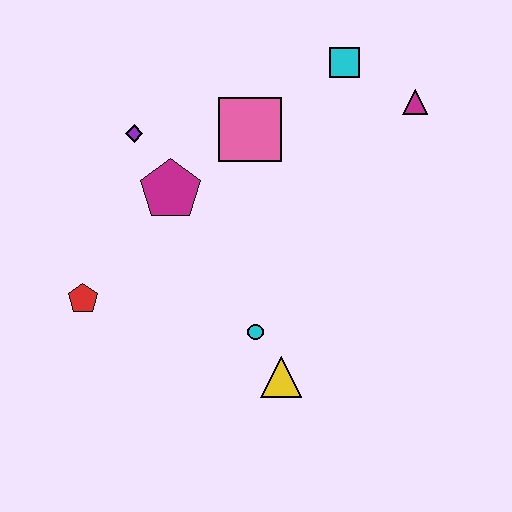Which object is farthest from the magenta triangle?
The red pentagon is farthest from the magenta triangle.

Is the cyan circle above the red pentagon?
No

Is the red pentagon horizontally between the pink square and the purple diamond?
No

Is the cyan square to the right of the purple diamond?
Yes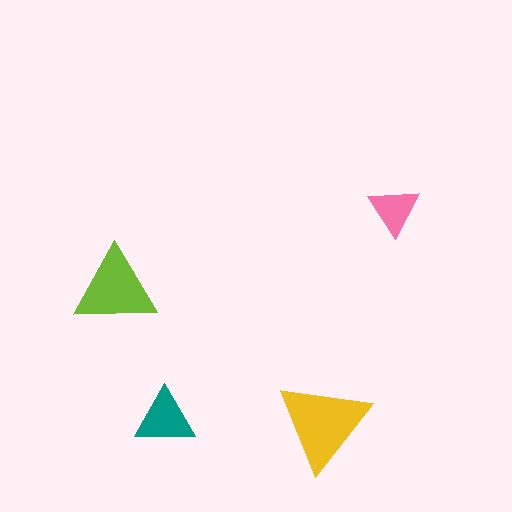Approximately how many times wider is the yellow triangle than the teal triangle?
About 1.5 times wider.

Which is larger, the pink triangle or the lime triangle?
The lime one.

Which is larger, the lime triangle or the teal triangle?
The lime one.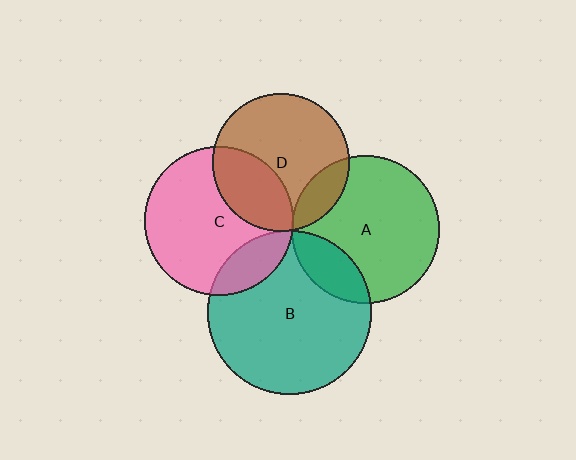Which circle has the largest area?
Circle B (teal).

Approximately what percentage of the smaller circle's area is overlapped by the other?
Approximately 30%.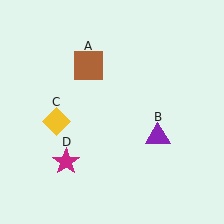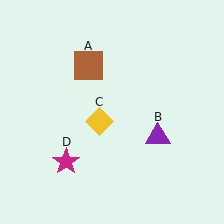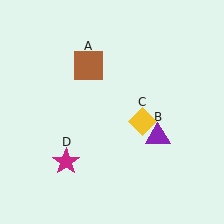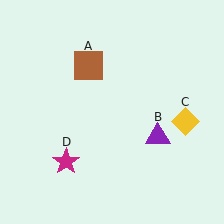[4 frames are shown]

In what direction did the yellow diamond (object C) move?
The yellow diamond (object C) moved right.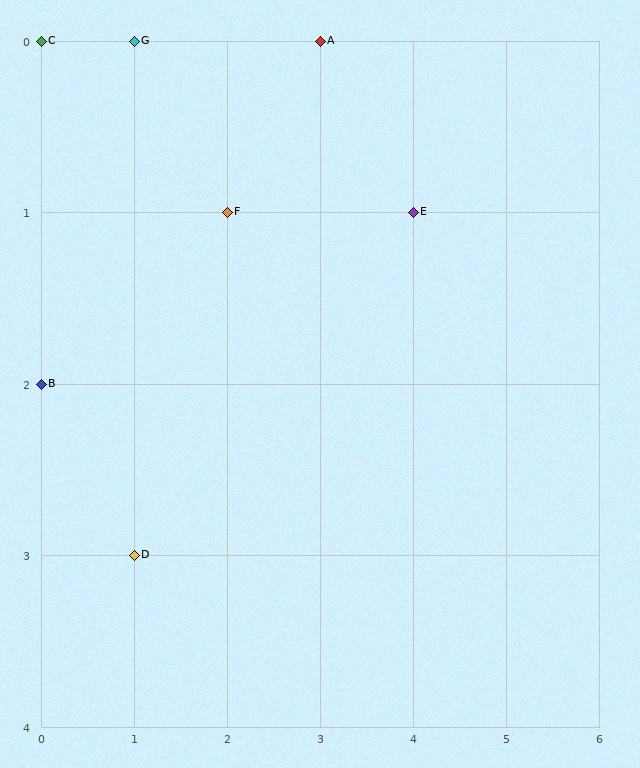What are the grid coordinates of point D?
Point D is at grid coordinates (1, 3).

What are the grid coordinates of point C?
Point C is at grid coordinates (0, 0).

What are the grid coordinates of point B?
Point B is at grid coordinates (0, 2).